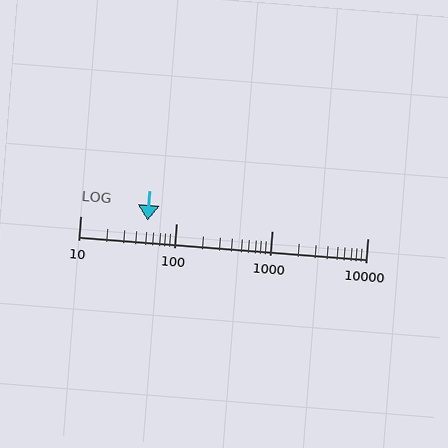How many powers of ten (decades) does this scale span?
The scale spans 3 decades, from 10 to 10000.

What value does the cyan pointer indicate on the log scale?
The pointer indicates approximately 51.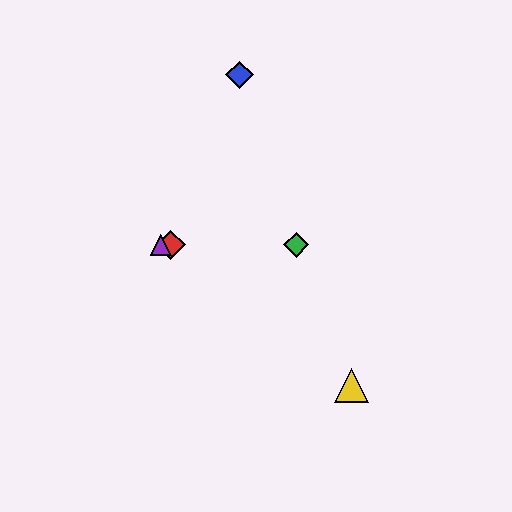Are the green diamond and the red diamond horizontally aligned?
Yes, both are at y≈245.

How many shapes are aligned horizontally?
3 shapes (the red diamond, the green diamond, the purple triangle) are aligned horizontally.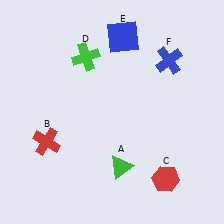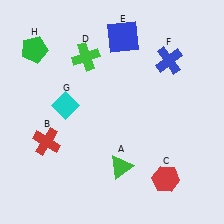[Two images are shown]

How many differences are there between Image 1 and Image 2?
There are 2 differences between the two images.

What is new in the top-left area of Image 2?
A cyan diamond (G) was added in the top-left area of Image 2.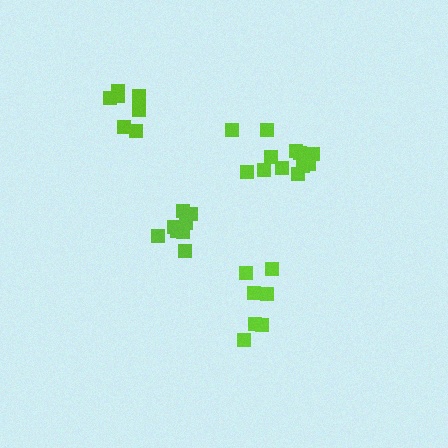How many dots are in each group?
Group 1: 7 dots, Group 2: 7 dots, Group 3: 12 dots, Group 4: 8 dots (34 total).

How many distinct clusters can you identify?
There are 4 distinct clusters.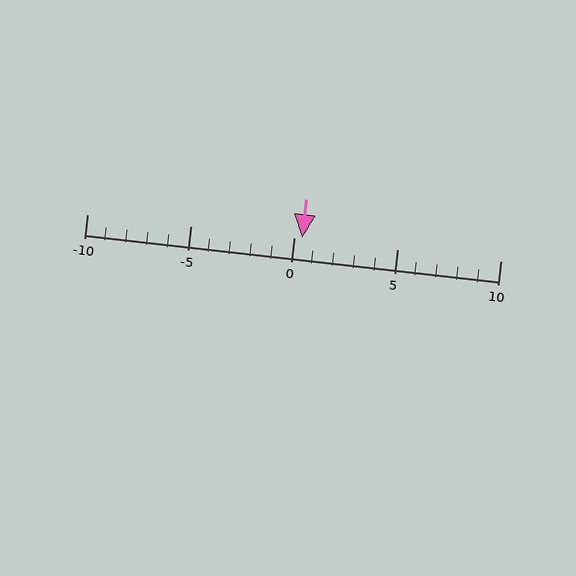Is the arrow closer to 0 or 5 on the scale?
The arrow is closer to 0.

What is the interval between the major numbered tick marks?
The major tick marks are spaced 5 units apart.